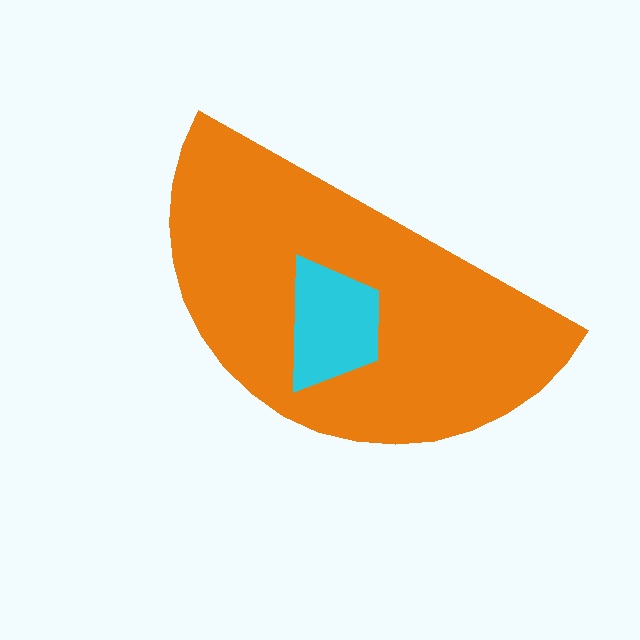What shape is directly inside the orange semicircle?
The cyan trapezoid.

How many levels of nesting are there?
2.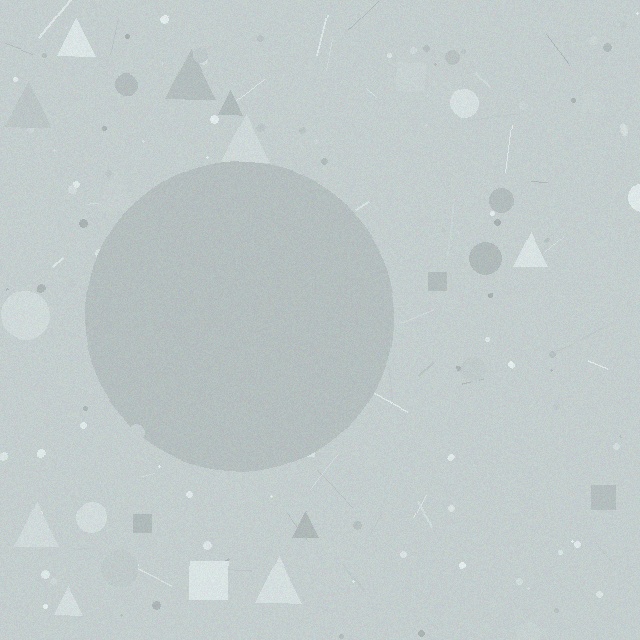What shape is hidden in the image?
A circle is hidden in the image.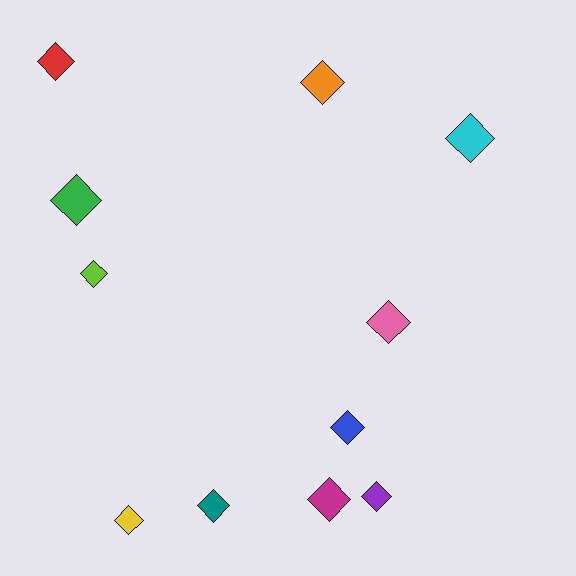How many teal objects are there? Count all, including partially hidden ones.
There is 1 teal object.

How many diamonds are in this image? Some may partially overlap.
There are 11 diamonds.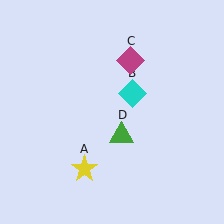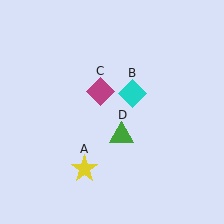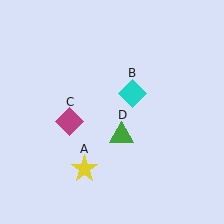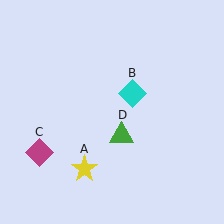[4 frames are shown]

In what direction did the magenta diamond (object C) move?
The magenta diamond (object C) moved down and to the left.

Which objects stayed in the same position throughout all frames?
Yellow star (object A) and cyan diamond (object B) and green triangle (object D) remained stationary.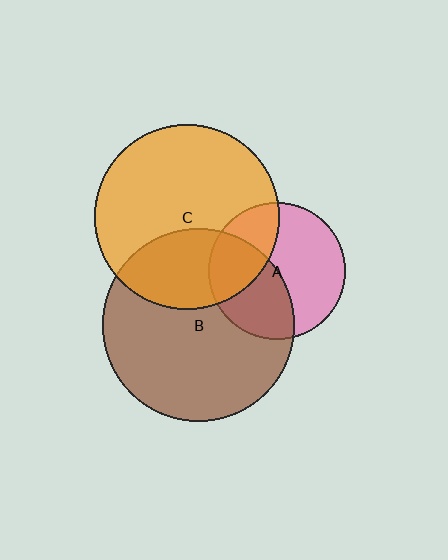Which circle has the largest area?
Circle B (brown).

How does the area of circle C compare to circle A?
Approximately 1.8 times.